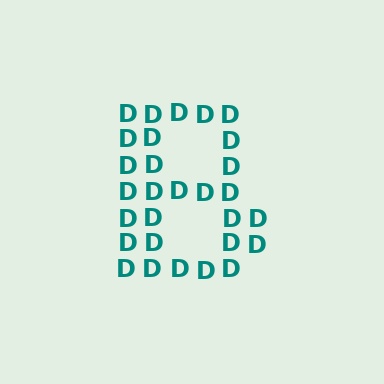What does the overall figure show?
The overall figure shows the letter B.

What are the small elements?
The small elements are letter D's.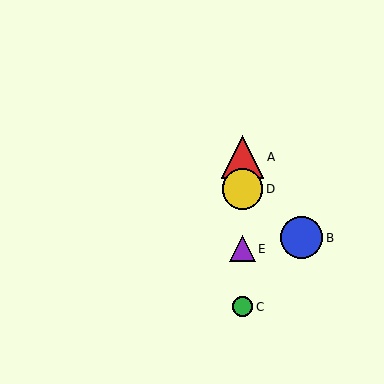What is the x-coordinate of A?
Object A is at x≈242.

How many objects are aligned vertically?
4 objects (A, C, D, E) are aligned vertically.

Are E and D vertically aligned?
Yes, both are at x≈242.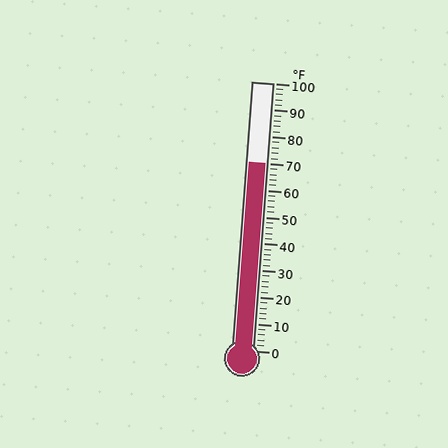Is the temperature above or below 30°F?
The temperature is above 30°F.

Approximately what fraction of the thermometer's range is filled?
The thermometer is filled to approximately 70% of its range.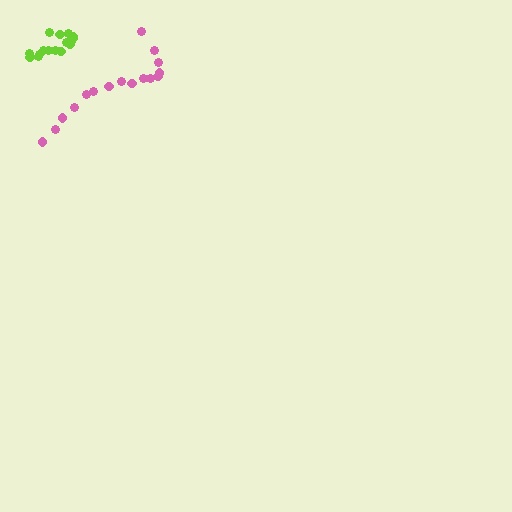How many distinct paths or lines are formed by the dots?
There are 2 distinct paths.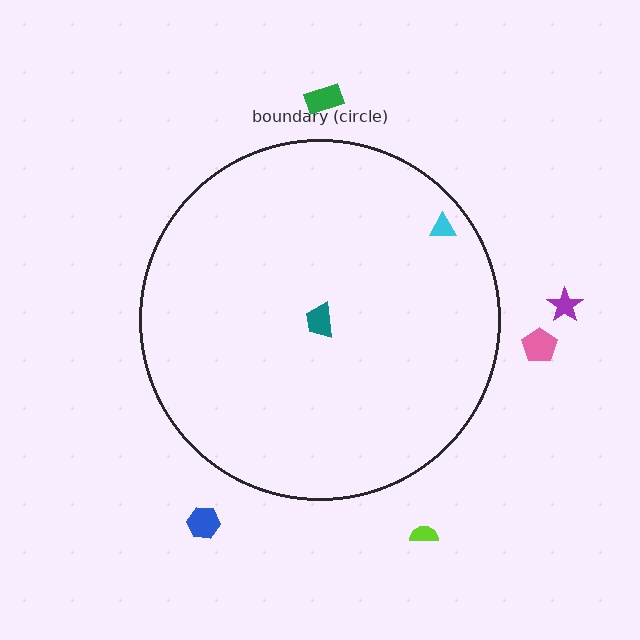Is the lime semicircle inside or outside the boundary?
Outside.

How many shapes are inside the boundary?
2 inside, 5 outside.